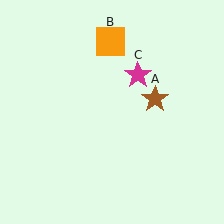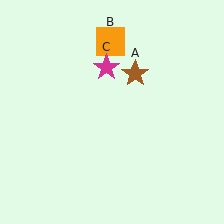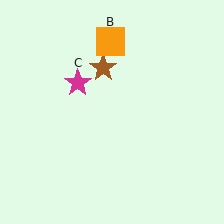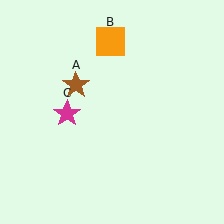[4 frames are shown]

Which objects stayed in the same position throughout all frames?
Orange square (object B) remained stationary.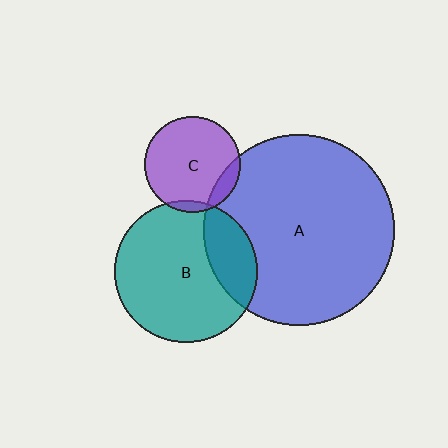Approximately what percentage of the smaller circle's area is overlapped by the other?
Approximately 25%.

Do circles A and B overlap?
Yes.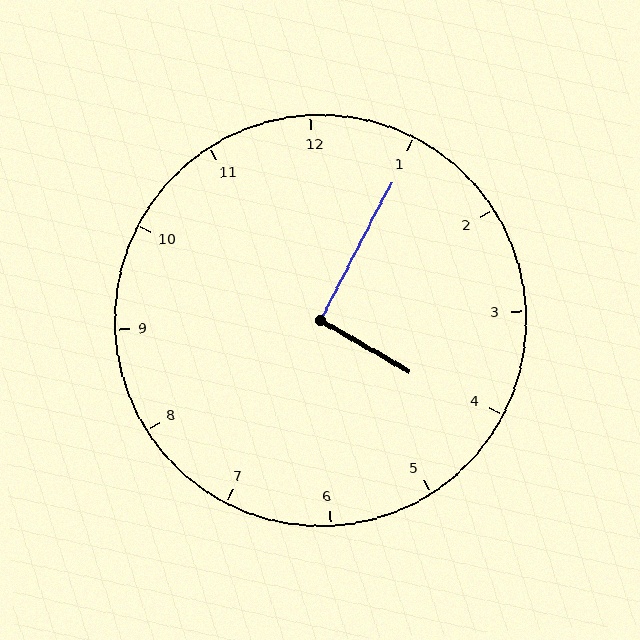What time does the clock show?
4:05.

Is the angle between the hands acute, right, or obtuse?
It is right.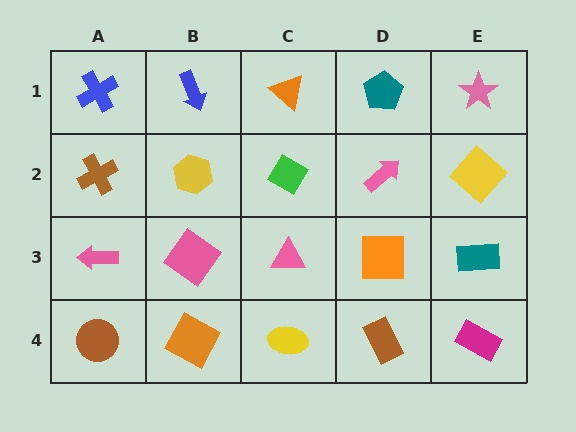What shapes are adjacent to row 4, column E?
A teal rectangle (row 3, column E), a brown rectangle (row 4, column D).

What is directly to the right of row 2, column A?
A yellow hexagon.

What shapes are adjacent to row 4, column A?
A pink arrow (row 3, column A), an orange square (row 4, column B).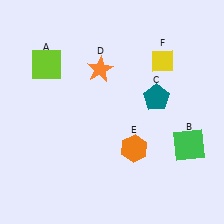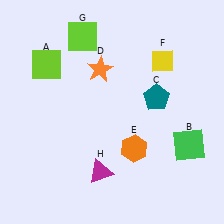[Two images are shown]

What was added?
A lime square (G), a magenta triangle (H) were added in Image 2.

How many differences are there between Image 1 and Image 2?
There are 2 differences between the two images.